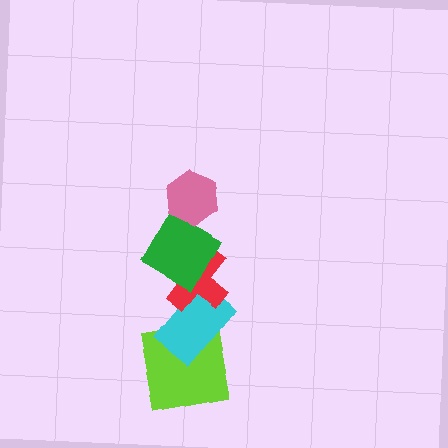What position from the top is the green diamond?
The green diamond is 2nd from the top.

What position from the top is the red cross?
The red cross is 3rd from the top.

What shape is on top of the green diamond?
The pink hexagon is on top of the green diamond.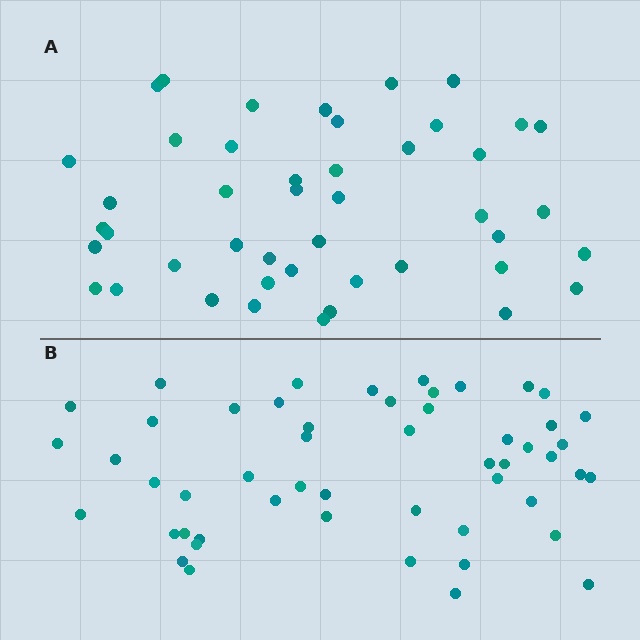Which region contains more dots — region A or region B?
Region B (the bottom region) has more dots.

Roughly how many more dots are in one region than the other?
Region B has roughly 8 or so more dots than region A.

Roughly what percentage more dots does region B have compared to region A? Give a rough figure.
About 15% more.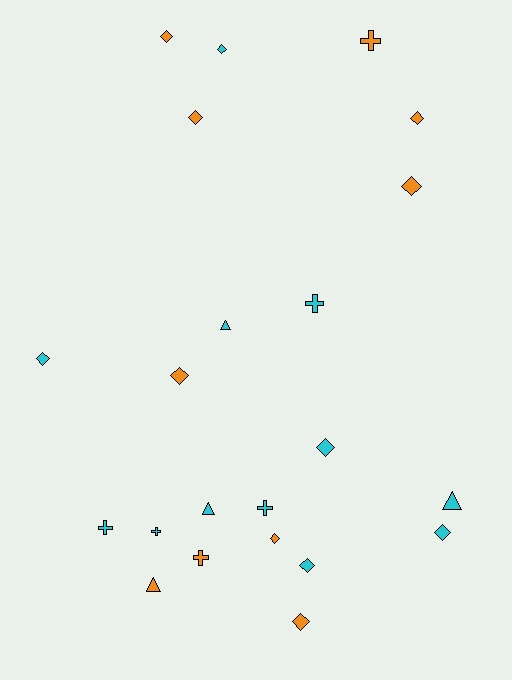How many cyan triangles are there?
There are 3 cyan triangles.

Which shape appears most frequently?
Diamond, with 12 objects.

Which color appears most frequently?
Cyan, with 12 objects.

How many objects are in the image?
There are 22 objects.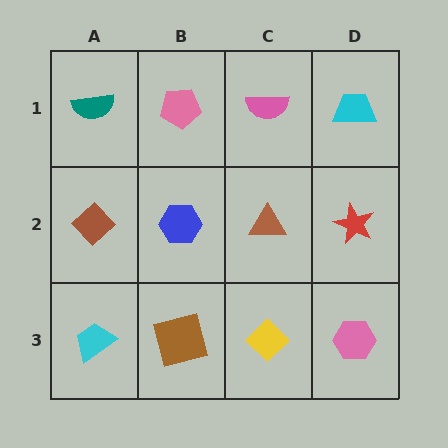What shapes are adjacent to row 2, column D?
A cyan trapezoid (row 1, column D), a pink hexagon (row 3, column D), a brown triangle (row 2, column C).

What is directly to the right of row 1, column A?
A pink pentagon.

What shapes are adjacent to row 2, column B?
A pink pentagon (row 1, column B), a brown square (row 3, column B), a brown diamond (row 2, column A), a brown triangle (row 2, column C).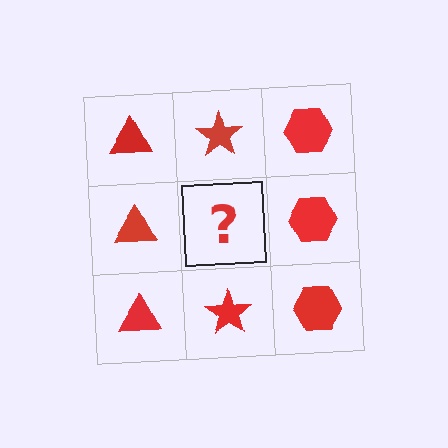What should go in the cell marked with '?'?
The missing cell should contain a red star.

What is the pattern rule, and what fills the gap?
The rule is that each column has a consistent shape. The gap should be filled with a red star.